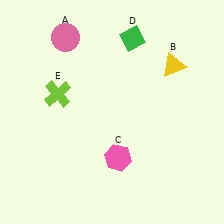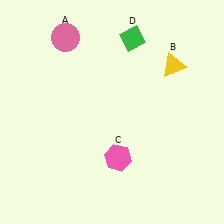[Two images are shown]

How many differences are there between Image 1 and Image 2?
There is 1 difference between the two images.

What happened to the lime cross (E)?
The lime cross (E) was removed in Image 2. It was in the top-left area of Image 1.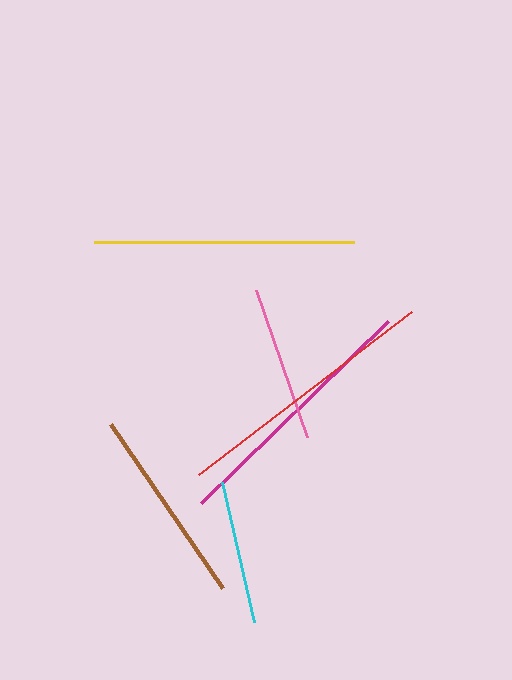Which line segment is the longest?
The red line is the longest at approximately 268 pixels.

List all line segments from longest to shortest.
From longest to shortest: red, magenta, yellow, brown, pink, cyan.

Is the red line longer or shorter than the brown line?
The red line is longer than the brown line.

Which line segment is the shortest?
The cyan line is the shortest at approximately 144 pixels.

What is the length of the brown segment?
The brown segment is approximately 198 pixels long.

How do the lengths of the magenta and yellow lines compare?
The magenta and yellow lines are approximately the same length.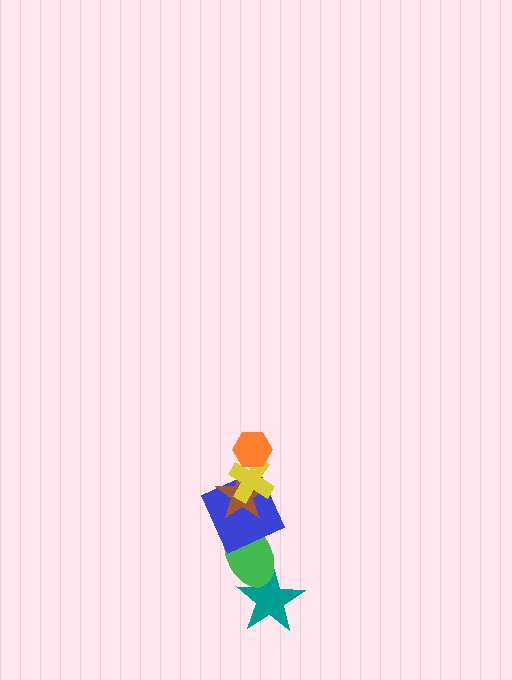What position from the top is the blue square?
The blue square is 4th from the top.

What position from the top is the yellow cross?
The yellow cross is 2nd from the top.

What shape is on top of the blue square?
The brown star is on top of the blue square.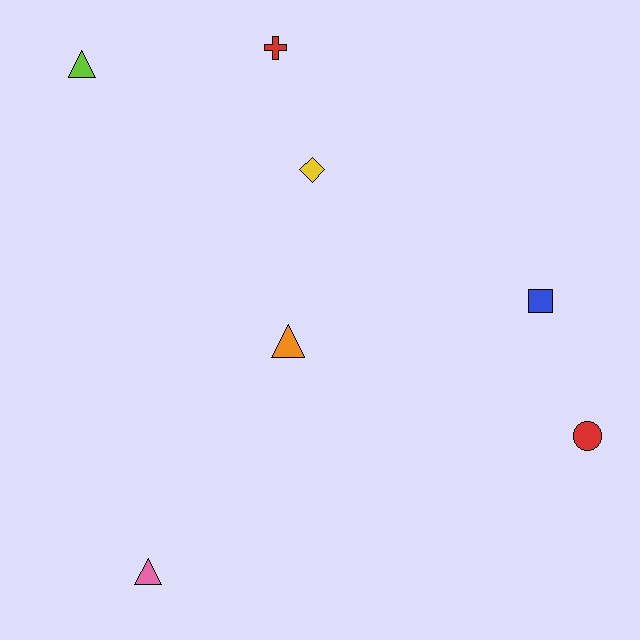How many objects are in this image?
There are 7 objects.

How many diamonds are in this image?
There is 1 diamond.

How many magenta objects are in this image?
There are no magenta objects.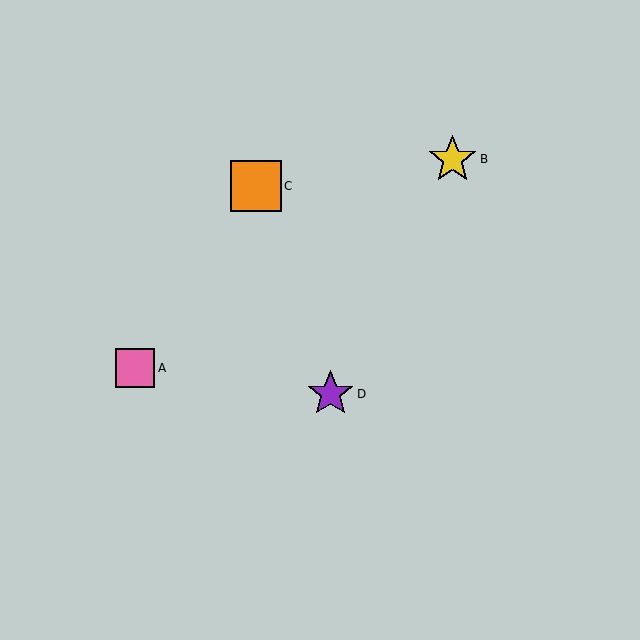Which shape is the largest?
The orange square (labeled C) is the largest.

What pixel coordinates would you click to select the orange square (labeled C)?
Click at (256, 186) to select the orange square C.